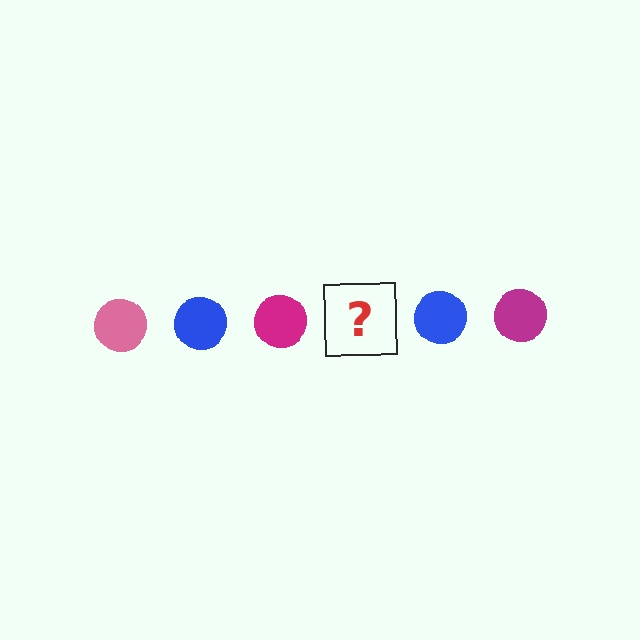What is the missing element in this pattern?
The missing element is a pink circle.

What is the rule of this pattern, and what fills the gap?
The rule is that the pattern cycles through pink, blue, magenta circles. The gap should be filled with a pink circle.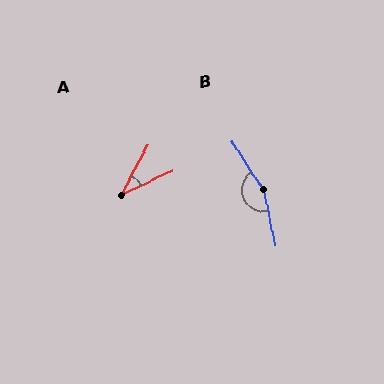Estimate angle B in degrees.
Approximately 158 degrees.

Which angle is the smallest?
A, at approximately 37 degrees.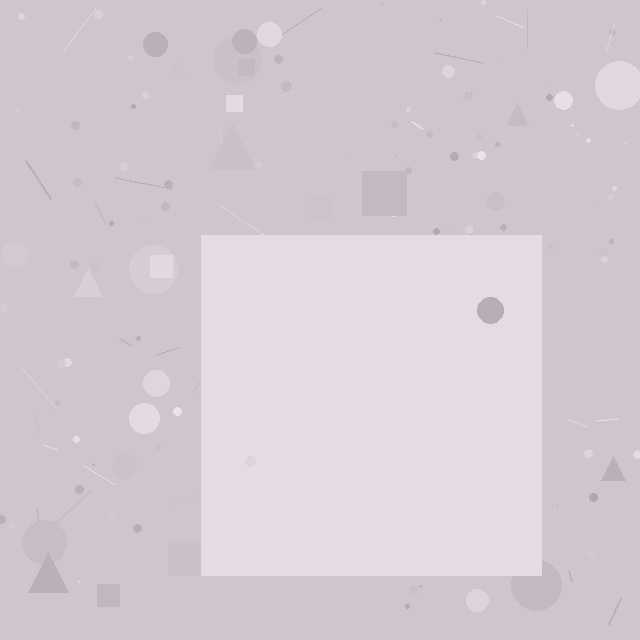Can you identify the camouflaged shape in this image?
The camouflaged shape is a square.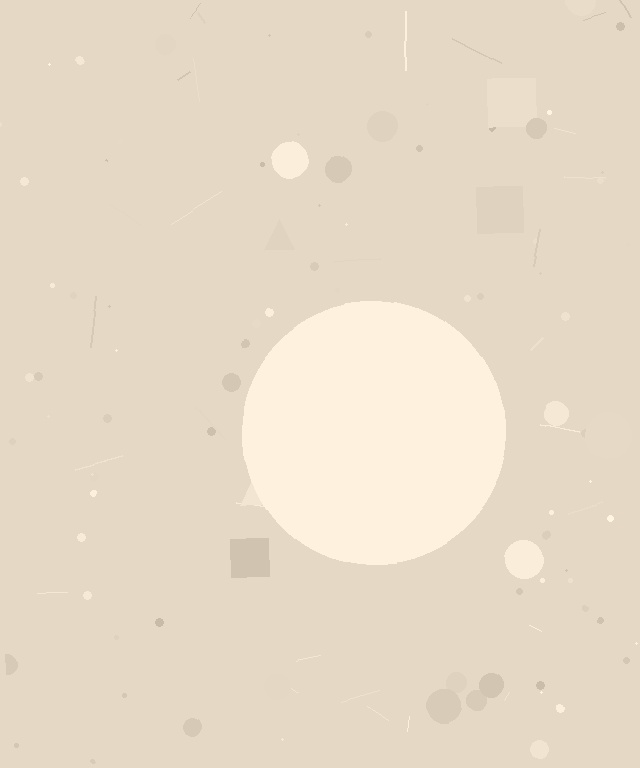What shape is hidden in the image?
A circle is hidden in the image.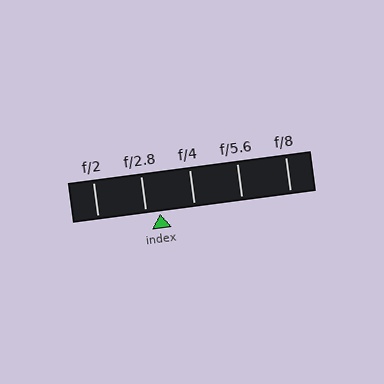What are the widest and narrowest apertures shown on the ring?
The widest aperture shown is f/2 and the narrowest is f/8.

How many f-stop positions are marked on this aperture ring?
There are 5 f-stop positions marked.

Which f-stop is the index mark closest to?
The index mark is closest to f/2.8.